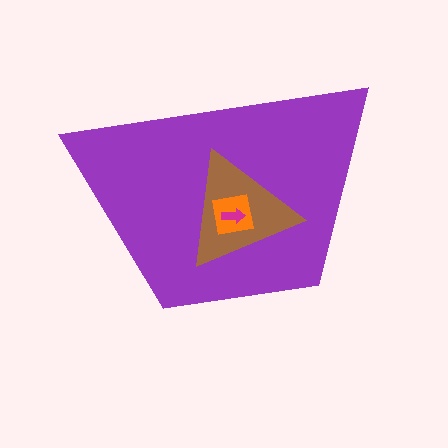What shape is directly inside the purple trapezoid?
The brown triangle.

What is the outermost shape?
The purple trapezoid.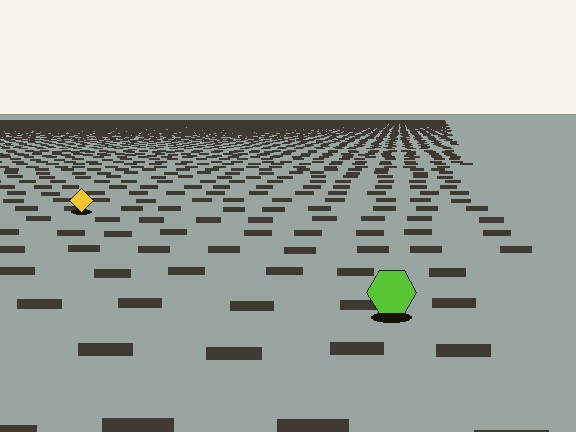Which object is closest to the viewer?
The lime hexagon is closest. The texture marks near it are larger and more spread out.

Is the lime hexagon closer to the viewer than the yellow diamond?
Yes. The lime hexagon is closer — you can tell from the texture gradient: the ground texture is coarser near it.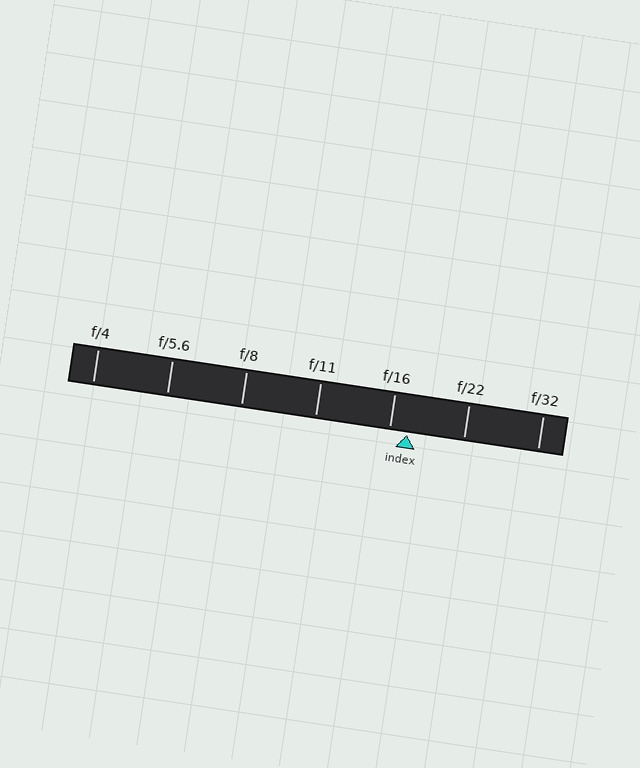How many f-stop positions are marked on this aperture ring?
There are 7 f-stop positions marked.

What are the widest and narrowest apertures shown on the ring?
The widest aperture shown is f/4 and the narrowest is f/32.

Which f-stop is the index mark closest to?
The index mark is closest to f/16.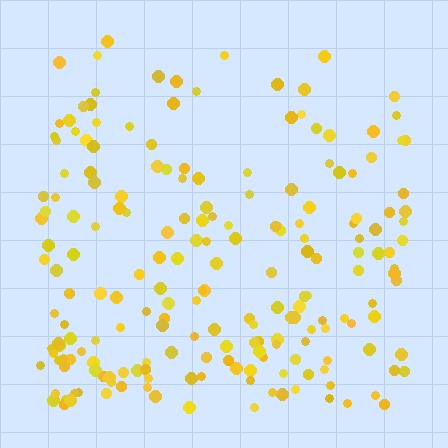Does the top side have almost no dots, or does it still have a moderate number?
Still a moderate number, just noticeably fewer than the bottom.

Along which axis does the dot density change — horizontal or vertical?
Vertical.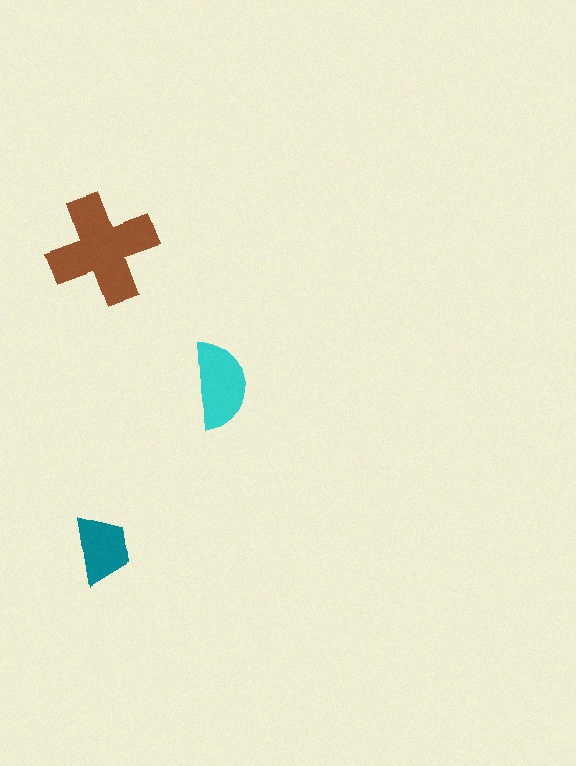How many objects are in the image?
There are 3 objects in the image.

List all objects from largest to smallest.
The brown cross, the cyan semicircle, the teal trapezoid.